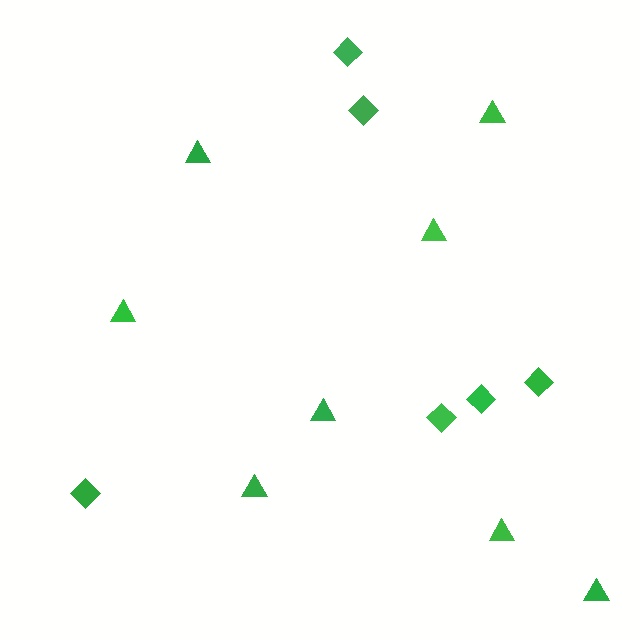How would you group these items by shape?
There are 2 groups: one group of triangles (8) and one group of diamonds (6).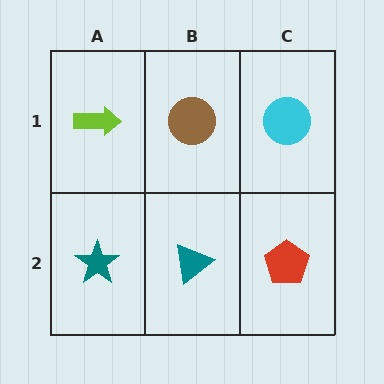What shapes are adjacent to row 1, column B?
A teal triangle (row 2, column B), a lime arrow (row 1, column A), a cyan circle (row 1, column C).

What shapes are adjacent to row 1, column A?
A teal star (row 2, column A), a brown circle (row 1, column B).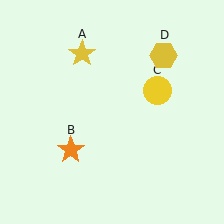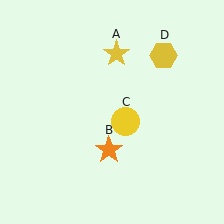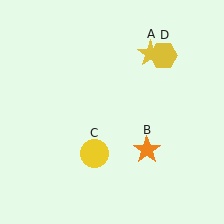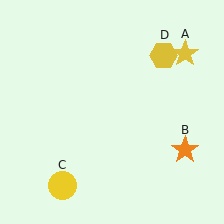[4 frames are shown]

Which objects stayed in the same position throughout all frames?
Yellow hexagon (object D) remained stationary.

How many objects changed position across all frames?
3 objects changed position: yellow star (object A), orange star (object B), yellow circle (object C).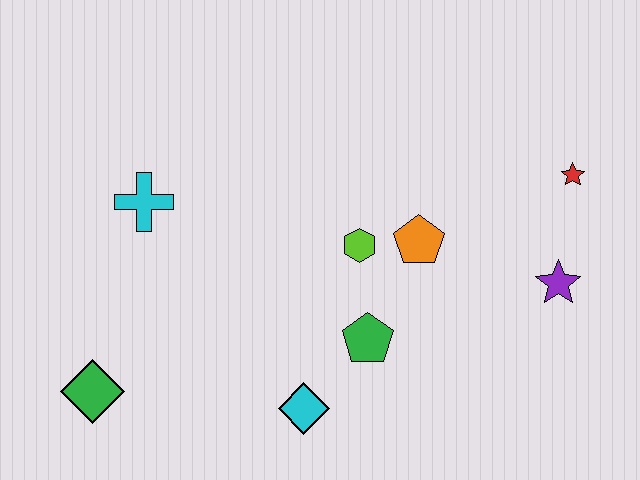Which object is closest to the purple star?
The red star is closest to the purple star.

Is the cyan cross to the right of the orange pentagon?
No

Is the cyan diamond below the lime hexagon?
Yes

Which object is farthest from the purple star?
The green diamond is farthest from the purple star.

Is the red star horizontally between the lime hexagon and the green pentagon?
No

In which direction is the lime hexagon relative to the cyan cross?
The lime hexagon is to the right of the cyan cross.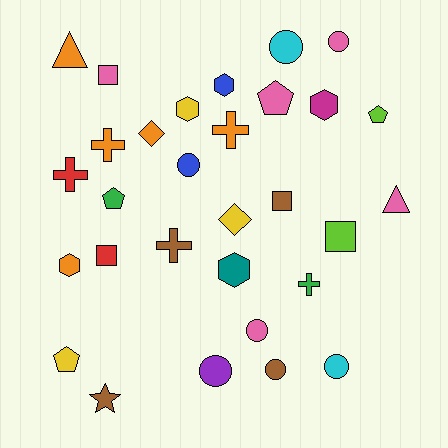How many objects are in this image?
There are 30 objects.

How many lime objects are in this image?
There are 2 lime objects.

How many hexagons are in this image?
There are 5 hexagons.